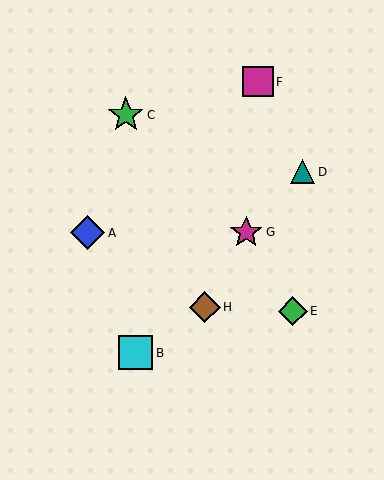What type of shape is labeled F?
Shape F is a magenta square.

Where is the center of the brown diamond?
The center of the brown diamond is at (205, 307).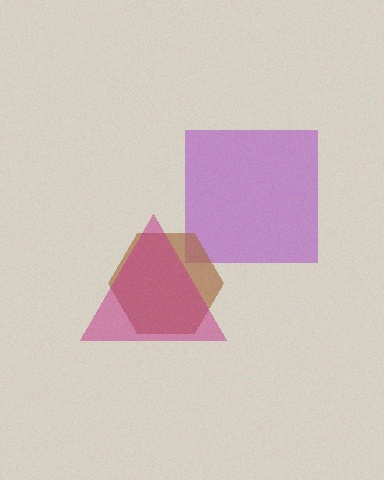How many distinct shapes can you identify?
There are 3 distinct shapes: a purple square, a brown hexagon, a magenta triangle.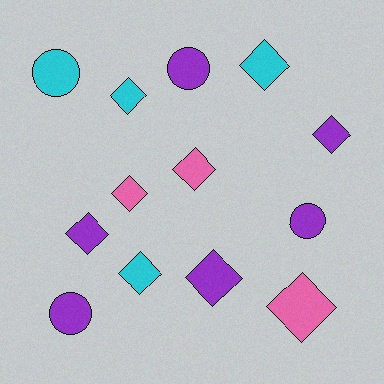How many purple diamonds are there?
There are 3 purple diamonds.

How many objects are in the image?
There are 13 objects.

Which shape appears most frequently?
Diamond, with 9 objects.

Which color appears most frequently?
Purple, with 6 objects.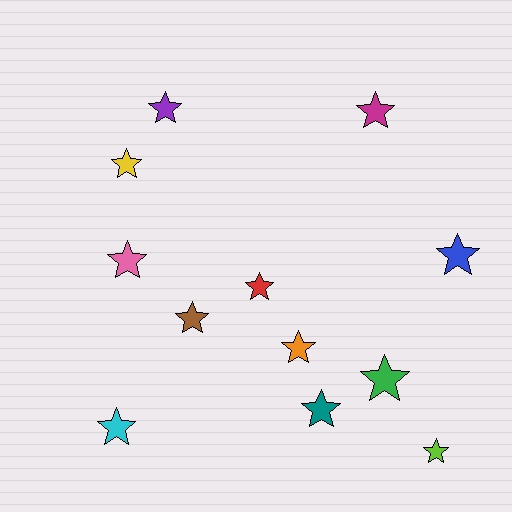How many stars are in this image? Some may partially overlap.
There are 12 stars.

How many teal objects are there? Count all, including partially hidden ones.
There is 1 teal object.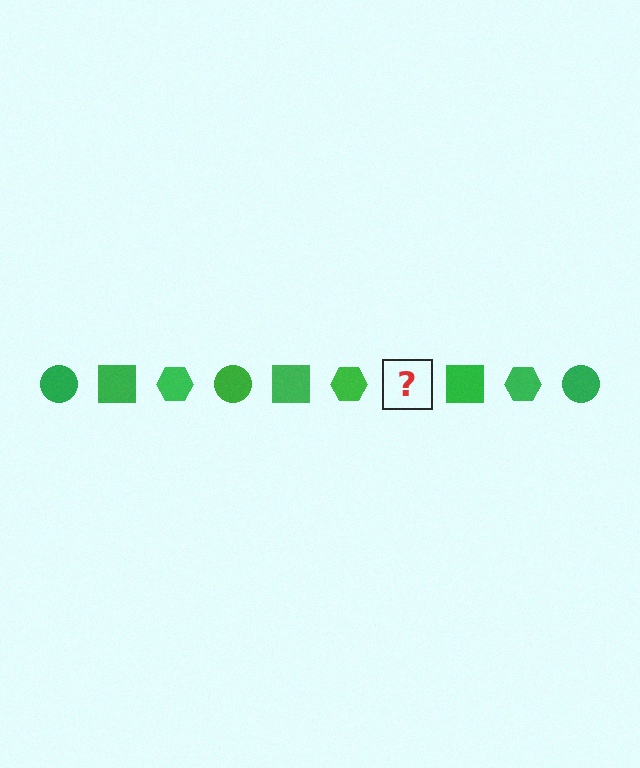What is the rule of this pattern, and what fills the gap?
The rule is that the pattern cycles through circle, square, hexagon shapes in green. The gap should be filled with a green circle.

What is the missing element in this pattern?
The missing element is a green circle.